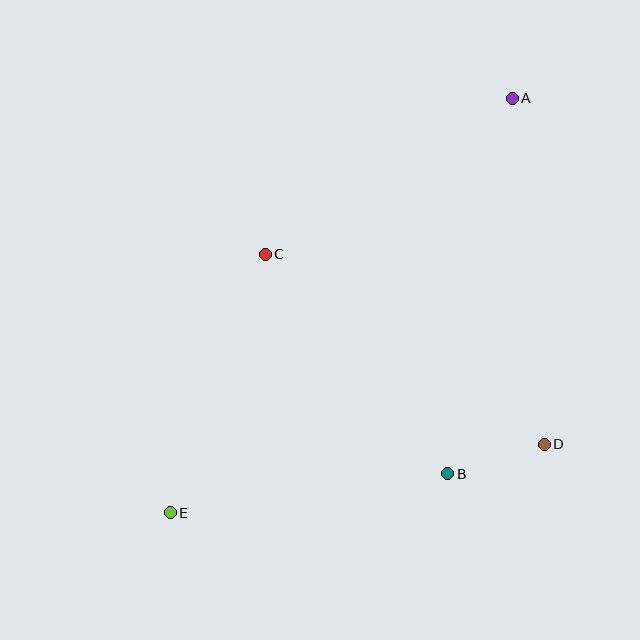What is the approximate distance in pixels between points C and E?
The distance between C and E is approximately 275 pixels.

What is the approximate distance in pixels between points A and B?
The distance between A and B is approximately 381 pixels.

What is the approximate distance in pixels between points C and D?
The distance between C and D is approximately 338 pixels.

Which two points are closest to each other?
Points B and D are closest to each other.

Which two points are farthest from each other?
Points A and E are farthest from each other.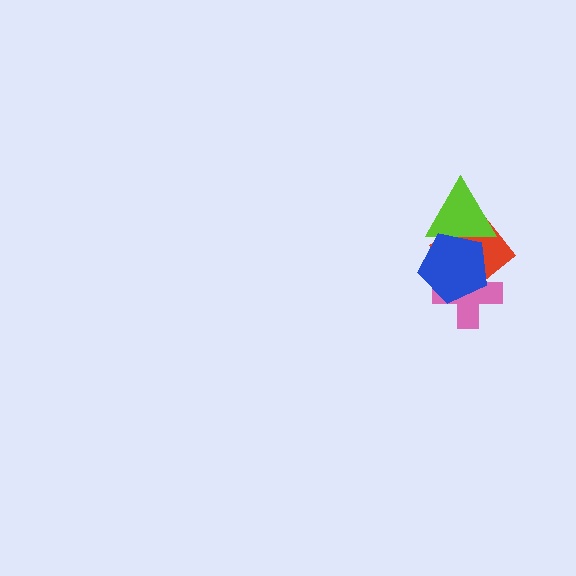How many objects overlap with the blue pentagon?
3 objects overlap with the blue pentagon.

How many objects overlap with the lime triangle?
2 objects overlap with the lime triangle.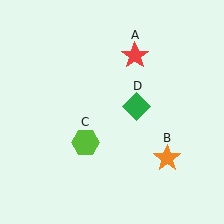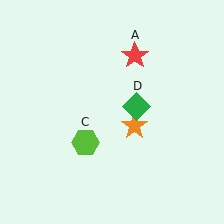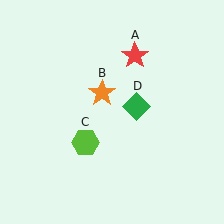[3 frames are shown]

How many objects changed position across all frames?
1 object changed position: orange star (object B).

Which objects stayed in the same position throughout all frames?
Red star (object A) and lime hexagon (object C) and green diamond (object D) remained stationary.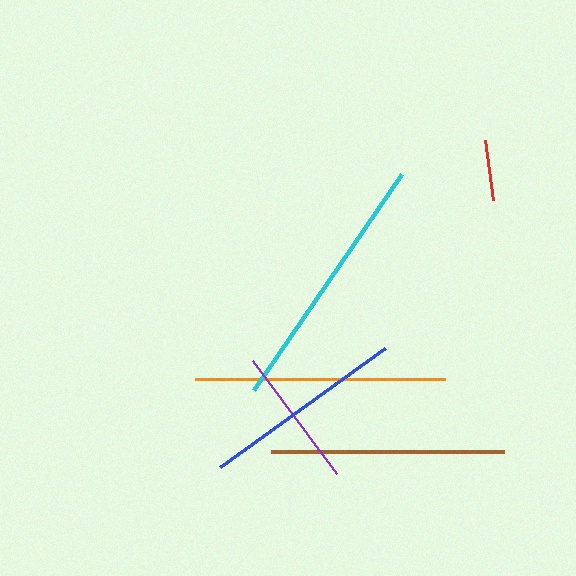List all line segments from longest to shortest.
From longest to shortest: cyan, orange, brown, blue, purple, red.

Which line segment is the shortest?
The red line is the shortest at approximately 60 pixels.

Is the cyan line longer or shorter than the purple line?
The cyan line is longer than the purple line.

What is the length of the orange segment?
The orange segment is approximately 249 pixels long.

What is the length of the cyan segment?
The cyan segment is approximately 262 pixels long.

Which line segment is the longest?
The cyan line is the longest at approximately 262 pixels.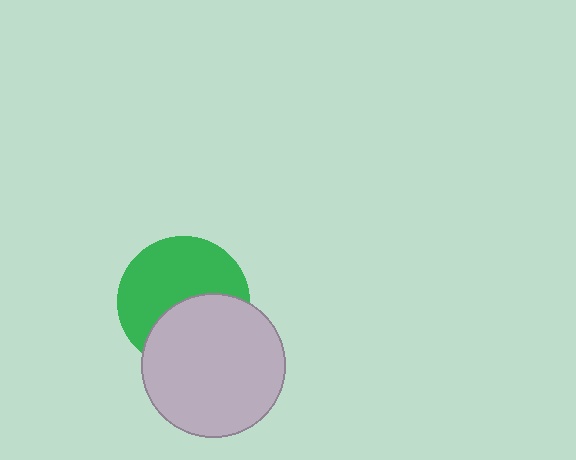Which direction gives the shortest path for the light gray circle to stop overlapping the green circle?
Moving down gives the shortest separation.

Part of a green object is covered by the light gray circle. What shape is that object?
It is a circle.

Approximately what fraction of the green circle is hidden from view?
Roughly 42% of the green circle is hidden behind the light gray circle.